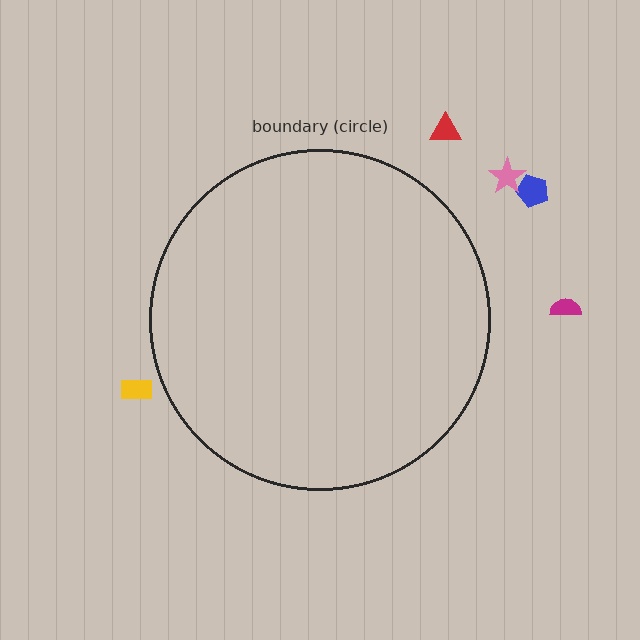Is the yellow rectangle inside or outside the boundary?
Outside.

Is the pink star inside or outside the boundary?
Outside.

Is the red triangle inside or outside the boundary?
Outside.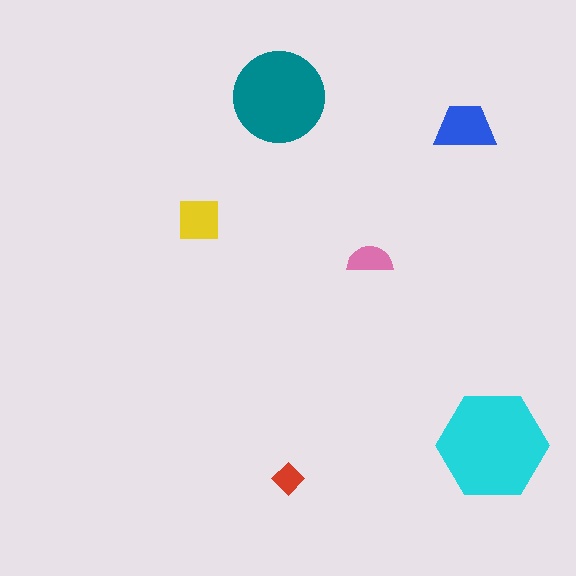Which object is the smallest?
The red diamond.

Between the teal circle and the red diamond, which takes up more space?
The teal circle.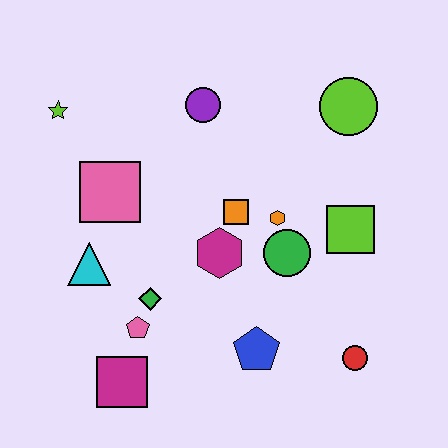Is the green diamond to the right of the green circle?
No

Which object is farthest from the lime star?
The red circle is farthest from the lime star.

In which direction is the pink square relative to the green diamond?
The pink square is above the green diamond.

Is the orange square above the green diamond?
Yes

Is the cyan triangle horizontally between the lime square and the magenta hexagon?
No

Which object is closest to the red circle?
The blue pentagon is closest to the red circle.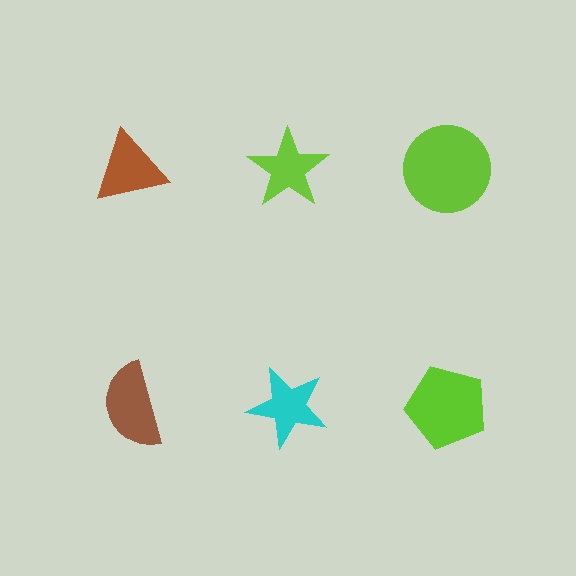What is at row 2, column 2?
A cyan star.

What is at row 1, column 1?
A brown triangle.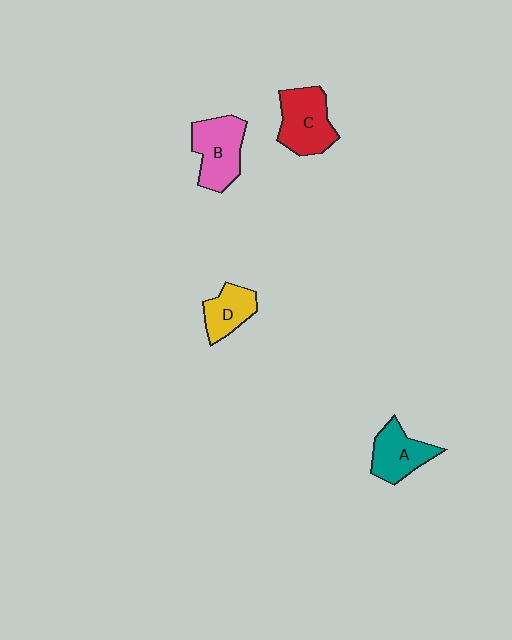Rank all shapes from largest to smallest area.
From largest to smallest: C (red), B (pink), A (teal), D (yellow).